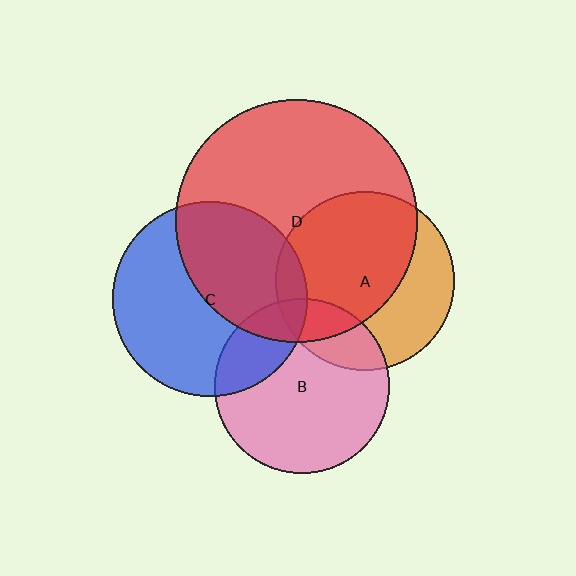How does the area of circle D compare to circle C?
Approximately 1.5 times.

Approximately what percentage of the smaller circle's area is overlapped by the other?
Approximately 20%.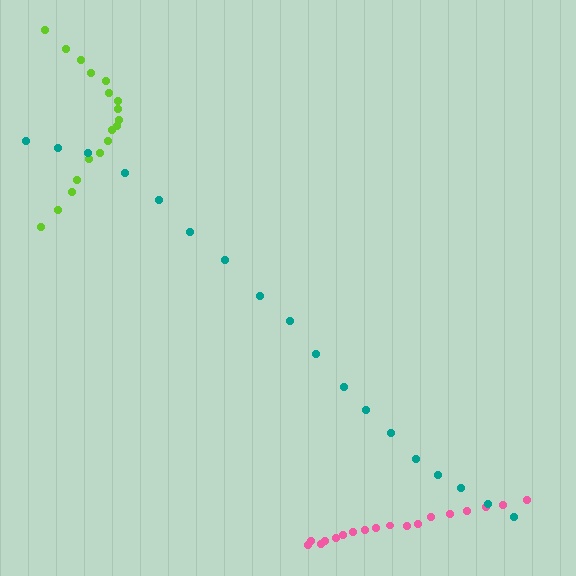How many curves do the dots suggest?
There are 3 distinct paths.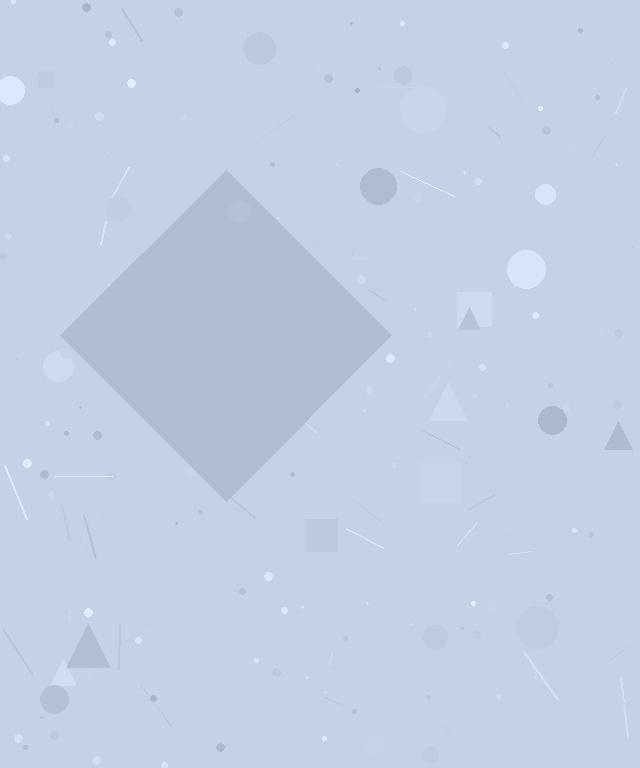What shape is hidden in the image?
A diamond is hidden in the image.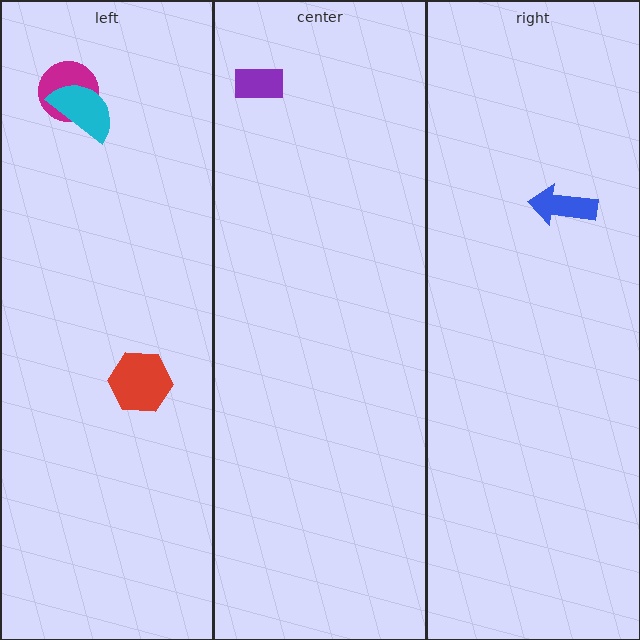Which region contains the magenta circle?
The left region.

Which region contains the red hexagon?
The left region.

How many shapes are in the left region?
3.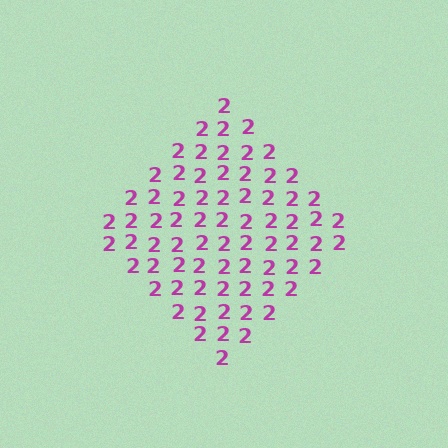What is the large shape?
The large shape is a diamond.